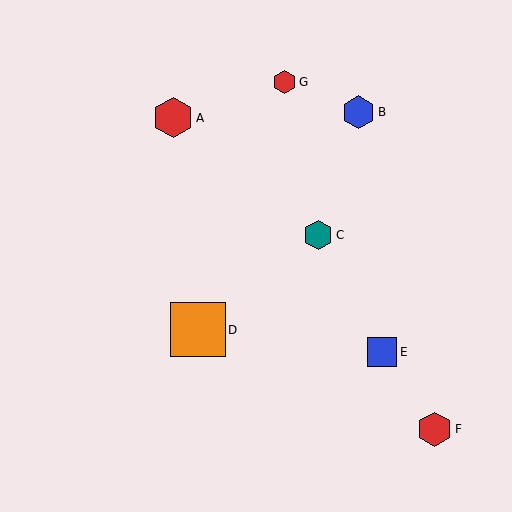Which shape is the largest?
The orange square (labeled D) is the largest.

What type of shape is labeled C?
Shape C is a teal hexagon.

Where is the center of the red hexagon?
The center of the red hexagon is at (284, 82).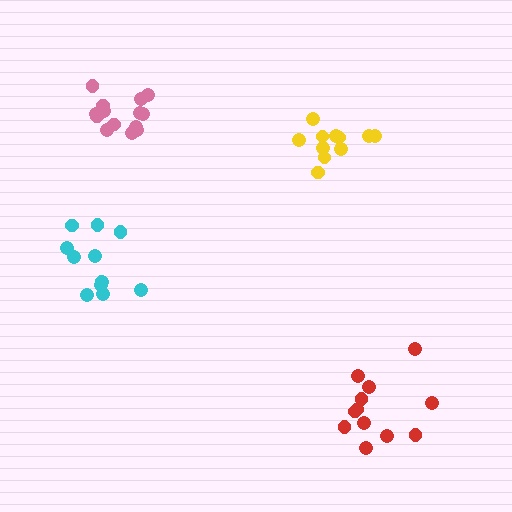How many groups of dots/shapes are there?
There are 4 groups.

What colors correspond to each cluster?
The clusters are colored: pink, red, cyan, yellow.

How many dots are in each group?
Group 1: 14 dots, Group 2: 12 dots, Group 3: 12 dots, Group 4: 12 dots (50 total).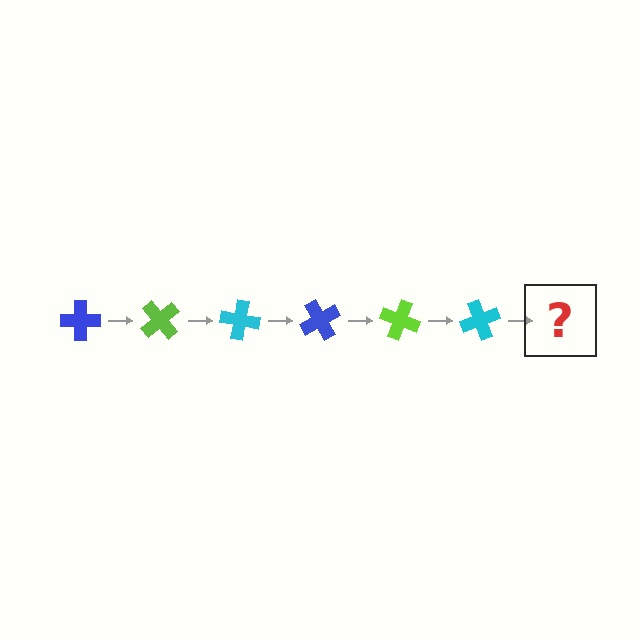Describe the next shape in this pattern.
It should be a blue cross, rotated 300 degrees from the start.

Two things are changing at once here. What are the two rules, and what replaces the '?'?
The two rules are that it rotates 50 degrees each step and the color cycles through blue, lime, and cyan. The '?' should be a blue cross, rotated 300 degrees from the start.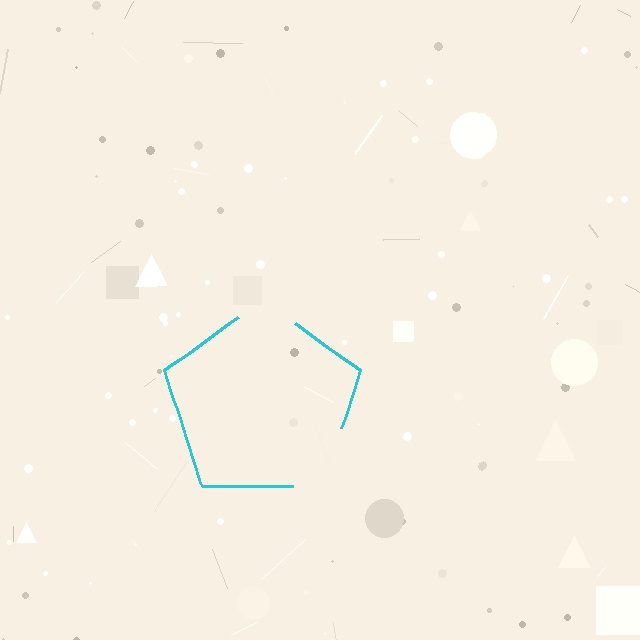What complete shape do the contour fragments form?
The contour fragments form a pentagon.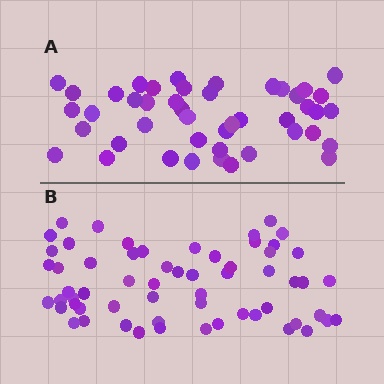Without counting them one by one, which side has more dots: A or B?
Region B (the bottom region) has more dots.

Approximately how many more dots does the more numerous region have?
Region B has approximately 15 more dots than region A.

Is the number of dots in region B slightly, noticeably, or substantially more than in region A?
Region B has noticeably more, but not dramatically so. The ratio is roughly 1.3 to 1.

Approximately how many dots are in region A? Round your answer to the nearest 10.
About 40 dots. (The exact count is 45, which rounds to 40.)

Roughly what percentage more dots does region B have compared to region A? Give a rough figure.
About 35% more.